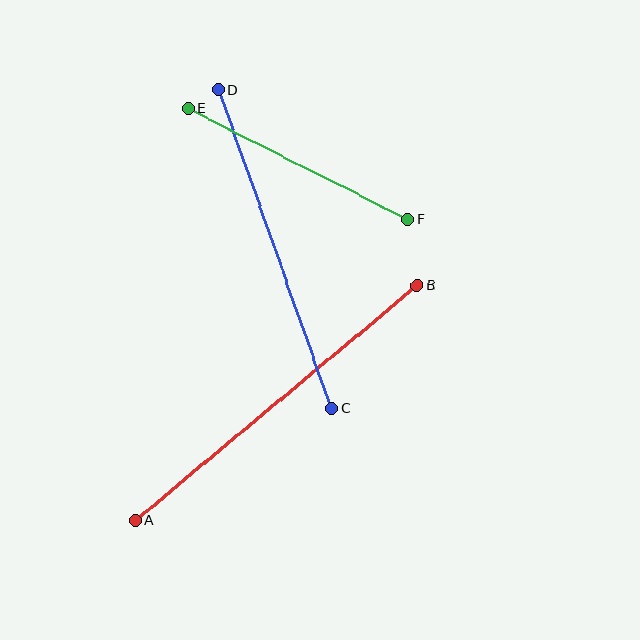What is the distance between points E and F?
The distance is approximately 246 pixels.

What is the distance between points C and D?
The distance is approximately 339 pixels.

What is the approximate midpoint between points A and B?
The midpoint is at approximately (276, 403) pixels.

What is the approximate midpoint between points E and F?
The midpoint is at approximately (298, 164) pixels.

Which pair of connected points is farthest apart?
Points A and B are farthest apart.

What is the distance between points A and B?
The distance is approximately 367 pixels.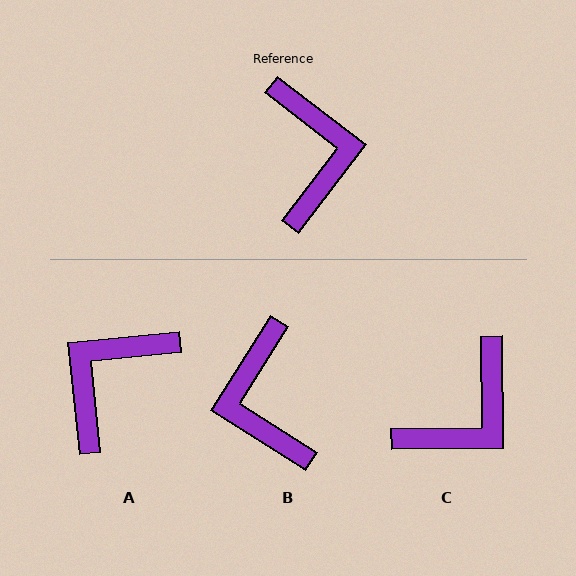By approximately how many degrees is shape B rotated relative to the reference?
Approximately 175 degrees clockwise.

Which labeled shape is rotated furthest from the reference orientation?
B, about 175 degrees away.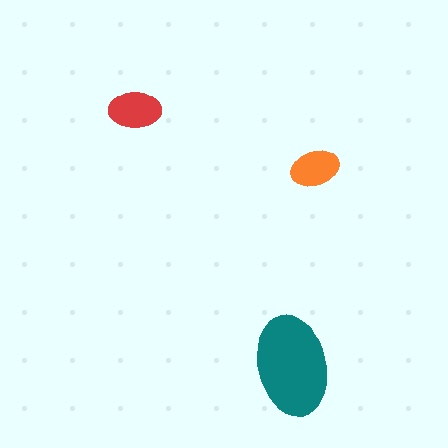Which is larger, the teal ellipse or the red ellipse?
The teal one.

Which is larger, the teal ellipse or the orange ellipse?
The teal one.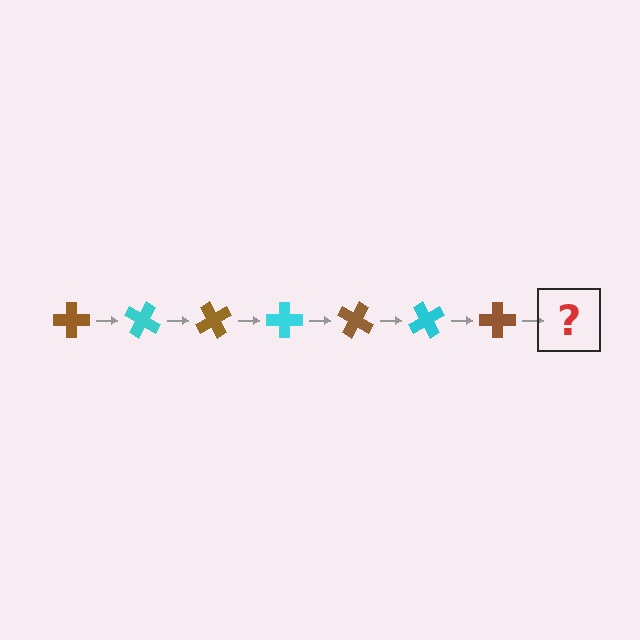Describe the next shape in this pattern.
It should be a cyan cross, rotated 210 degrees from the start.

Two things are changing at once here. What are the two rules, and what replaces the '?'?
The two rules are that it rotates 30 degrees each step and the color cycles through brown and cyan. The '?' should be a cyan cross, rotated 210 degrees from the start.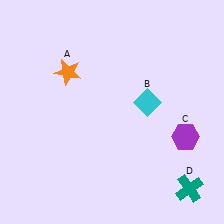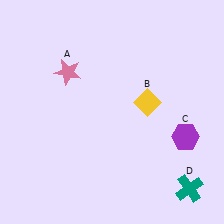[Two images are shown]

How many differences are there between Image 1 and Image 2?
There are 2 differences between the two images.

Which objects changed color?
A changed from orange to pink. B changed from cyan to yellow.